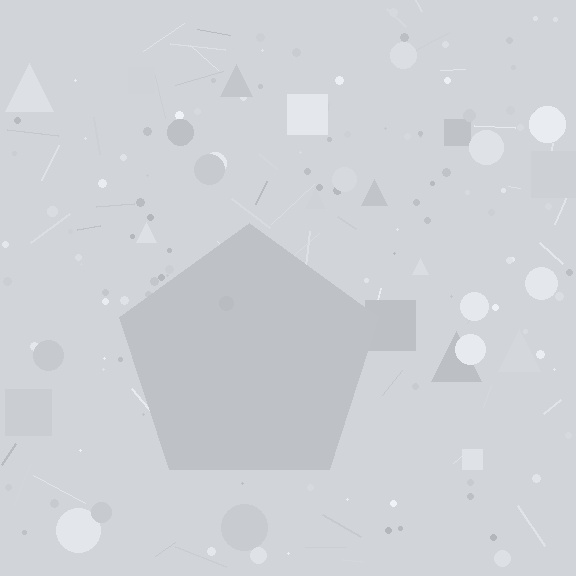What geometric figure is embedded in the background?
A pentagon is embedded in the background.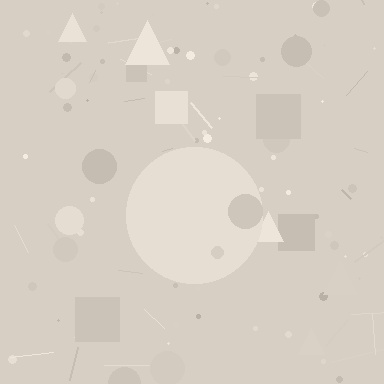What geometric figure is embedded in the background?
A circle is embedded in the background.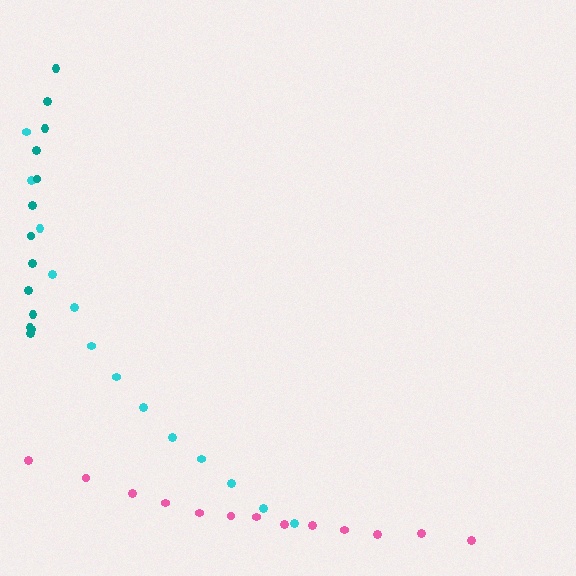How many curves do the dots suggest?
There are 3 distinct paths.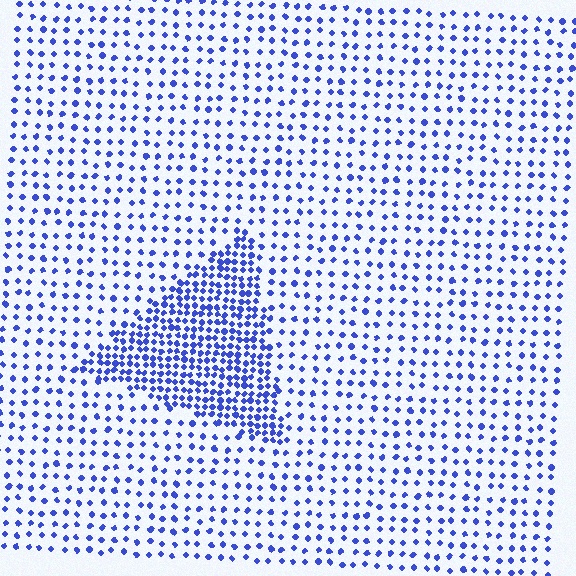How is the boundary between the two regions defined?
The boundary is defined by a change in element density (approximately 2.5x ratio). All elements are the same color, size, and shape.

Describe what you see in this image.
The image contains small blue elements arranged at two different densities. A triangle-shaped region is visible where the elements are more densely packed than the surrounding area.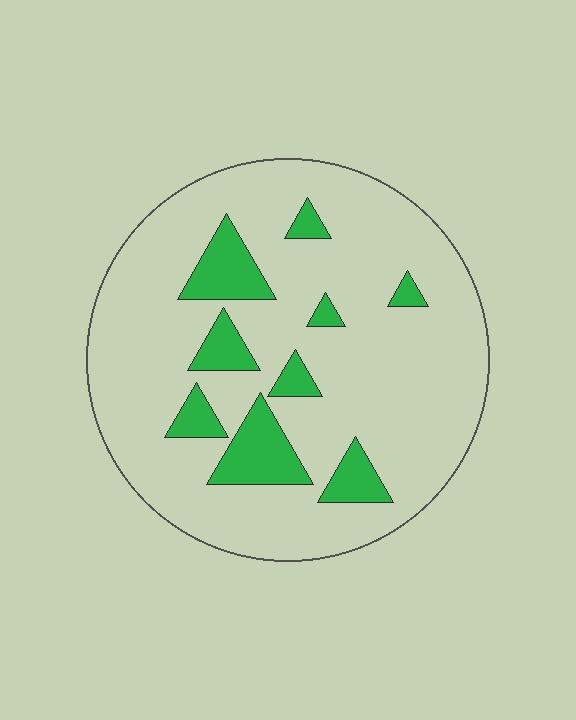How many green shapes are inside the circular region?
9.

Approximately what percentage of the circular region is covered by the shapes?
Approximately 15%.